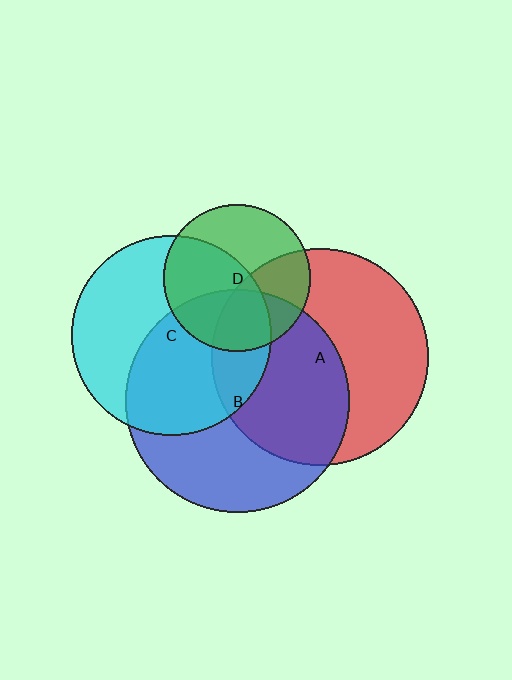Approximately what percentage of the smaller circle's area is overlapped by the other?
Approximately 50%.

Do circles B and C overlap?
Yes.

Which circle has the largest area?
Circle B (blue).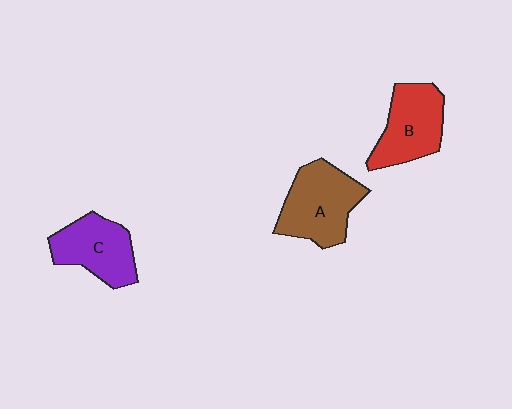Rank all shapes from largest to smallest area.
From largest to smallest: A (brown), B (red), C (purple).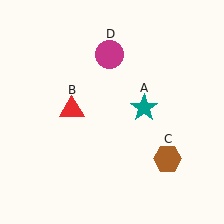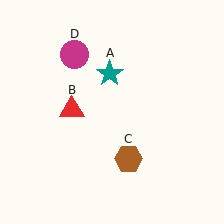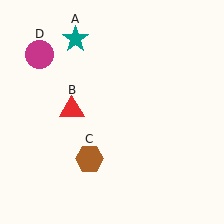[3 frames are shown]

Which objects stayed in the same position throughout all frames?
Red triangle (object B) remained stationary.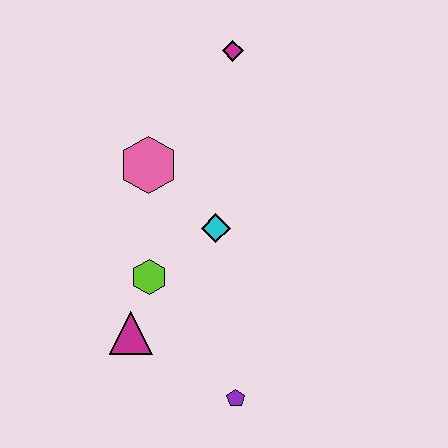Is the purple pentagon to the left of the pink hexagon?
No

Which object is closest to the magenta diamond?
The pink hexagon is closest to the magenta diamond.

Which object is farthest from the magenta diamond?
The purple pentagon is farthest from the magenta diamond.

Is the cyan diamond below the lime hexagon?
No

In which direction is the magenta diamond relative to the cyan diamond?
The magenta diamond is above the cyan diamond.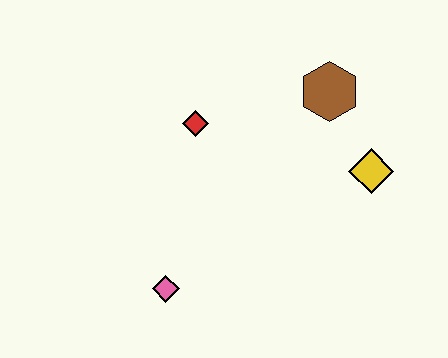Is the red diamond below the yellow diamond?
No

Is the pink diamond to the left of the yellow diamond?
Yes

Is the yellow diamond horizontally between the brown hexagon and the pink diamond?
No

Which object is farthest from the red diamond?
The yellow diamond is farthest from the red diamond.